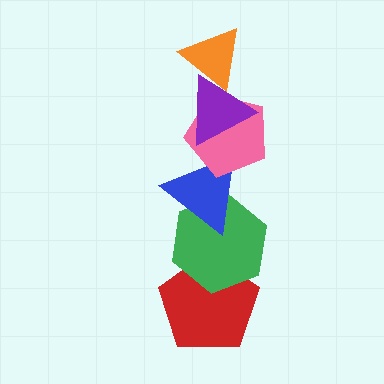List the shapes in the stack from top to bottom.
From top to bottom: the orange triangle, the purple triangle, the pink pentagon, the blue triangle, the green hexagon, the red pentagon.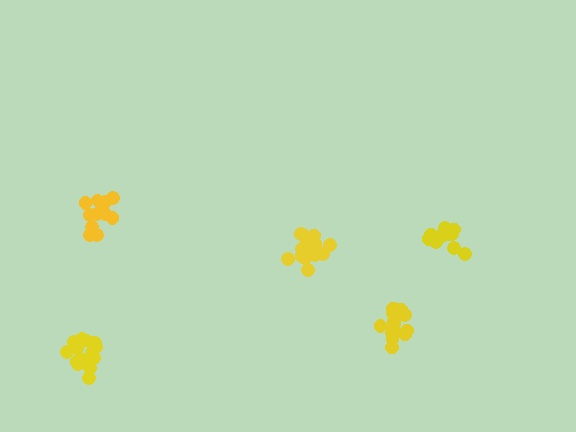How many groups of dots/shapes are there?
There are 5 groups.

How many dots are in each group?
Group 1: 17 dots, Group 2: 17 dots, Group 3: 12 dots, Group 4: 17 dots, Group 5: 15 dots (78 total).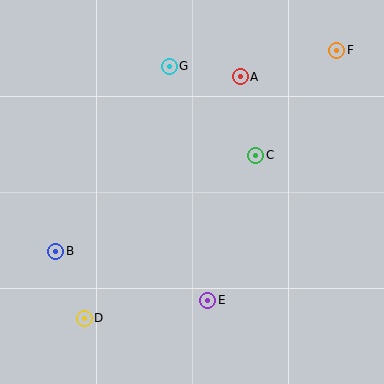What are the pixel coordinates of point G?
Point G is at (169, 66).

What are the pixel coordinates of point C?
Point C is at (256, 155).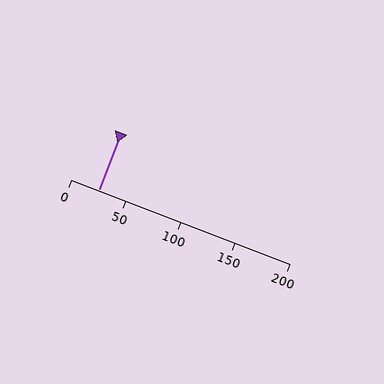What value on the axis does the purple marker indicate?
The marker indicates approximately 25.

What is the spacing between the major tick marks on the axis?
The major ticks are spaced 50 apart.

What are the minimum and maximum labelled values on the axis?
The axis runs from 0 to 200.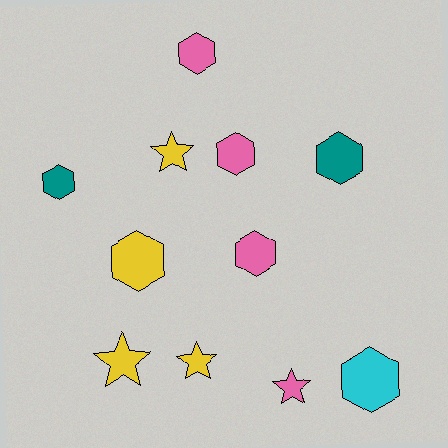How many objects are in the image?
There are 11 objects.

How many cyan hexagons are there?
There is 1 cyan hexagon.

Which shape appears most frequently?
Hexagon, with 7 objects.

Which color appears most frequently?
Pink, with 4 objects.